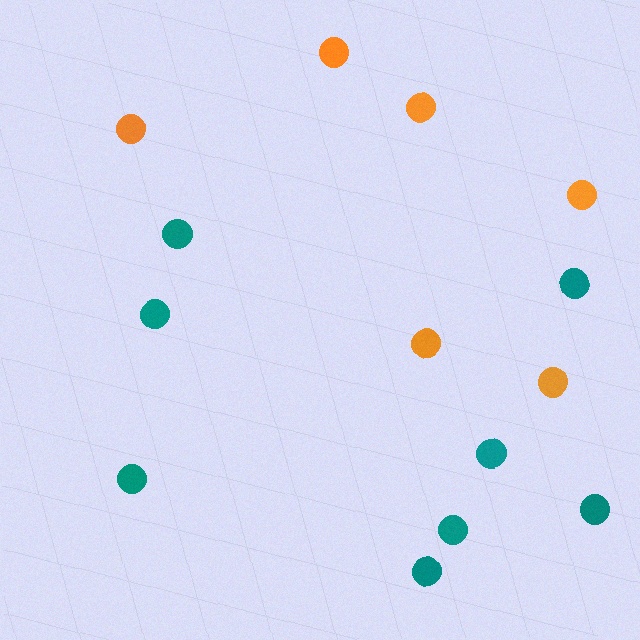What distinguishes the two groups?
There are 2 groups: one group of teal circles (8) and one group of orange circles (6).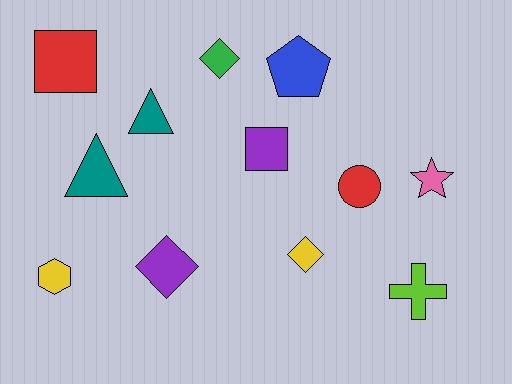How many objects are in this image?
There are 12 objects.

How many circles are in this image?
There is 1 circle.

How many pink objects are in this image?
There is 1 pink object.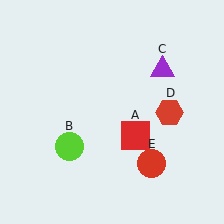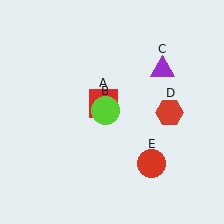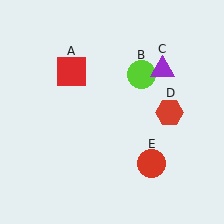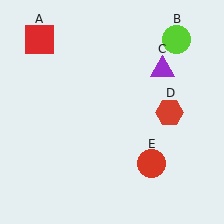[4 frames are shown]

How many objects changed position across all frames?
2 objects changed position: red square (object A), lime circle (object B).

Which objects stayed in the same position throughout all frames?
Purple triangle (object C) and red hexagon (object D) and red circle (object E) remained stationary.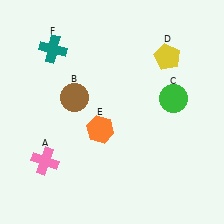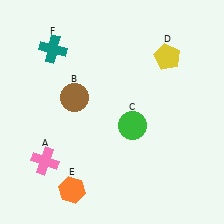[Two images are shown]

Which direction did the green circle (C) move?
The green circle (C) moved left.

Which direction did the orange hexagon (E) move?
The orange hexagon (E) moved down.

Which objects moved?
The objects that moved are: the green circle (C), the orange hexagon (E).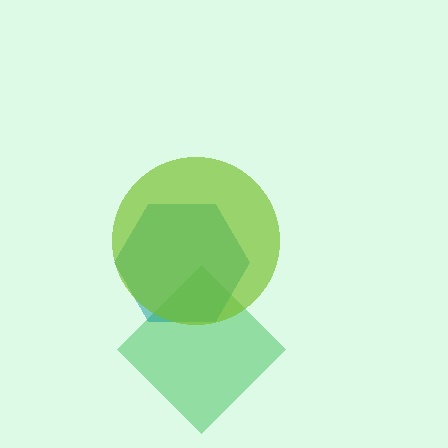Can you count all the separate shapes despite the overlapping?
Yes, there are 3 separate shapes.